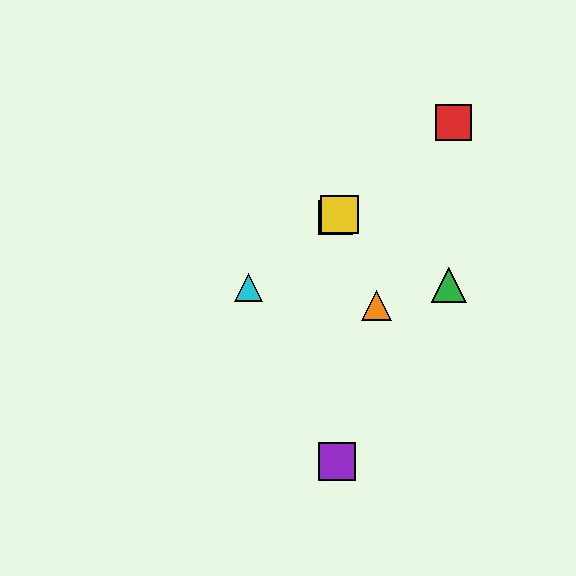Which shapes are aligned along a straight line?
The red square, the blue square, the yellow square, the cyan triangle are aligned along a straight line.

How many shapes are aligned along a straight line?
4 shapes (the red square, the blue square, the yellow square, the cyan triangle) are aligned along a straight line.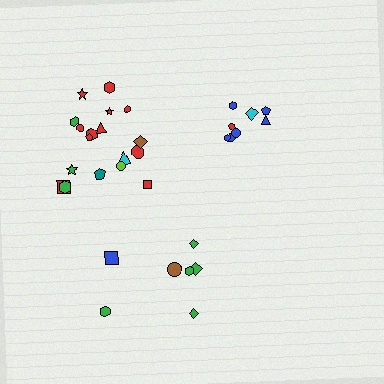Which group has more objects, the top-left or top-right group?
The top-left group.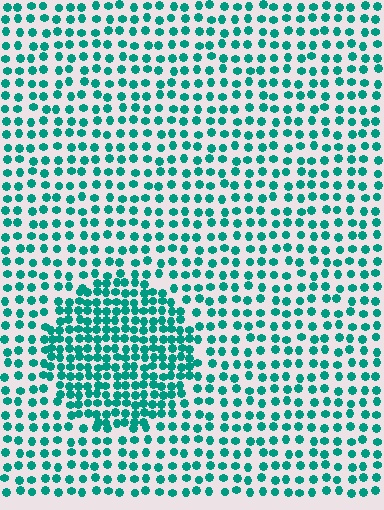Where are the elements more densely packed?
The elements are more densely packed inside the circle boundary.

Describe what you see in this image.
The image contains small teal elements arranged at two different densities. A circle-shaped region is visible where the elements are more densely packed than the surrounding area.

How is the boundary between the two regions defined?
The boundary is defined by a change in element density (approximately 1.9x ratio). All elements are the same color, size, and shape.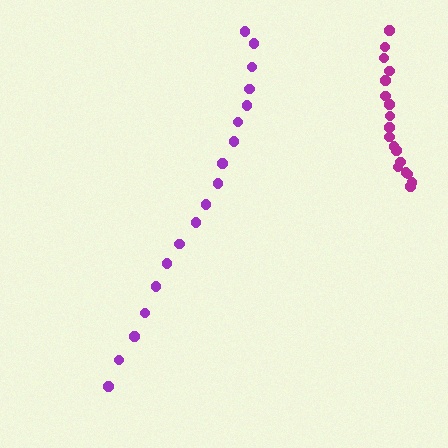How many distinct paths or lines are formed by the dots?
There are 2 distinct paths.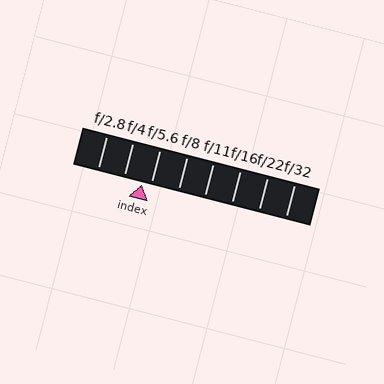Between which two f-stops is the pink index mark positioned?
The index mark is between f/4 and f/5.6.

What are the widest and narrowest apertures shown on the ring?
The widest aperture shown is f/2.8 and the narrowest is f/32.